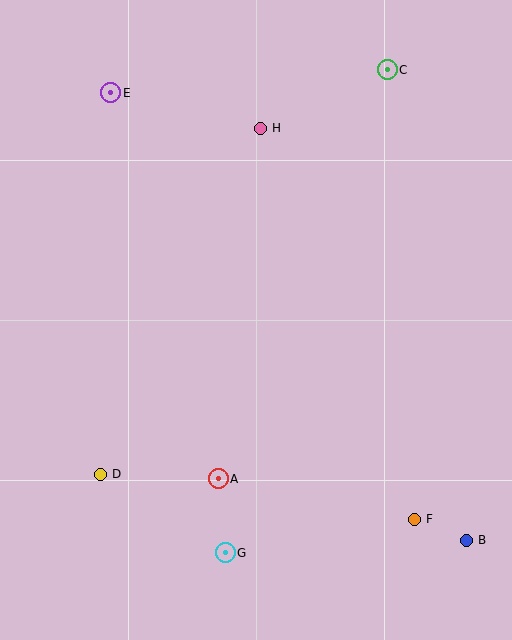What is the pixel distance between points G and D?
The distance between G and D is 148 pixels.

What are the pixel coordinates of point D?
Point D is at (100, 474).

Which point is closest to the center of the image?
Point A at (218, 479) is closest to the center.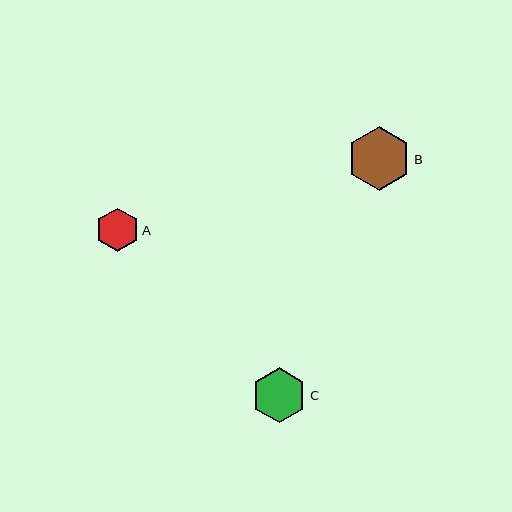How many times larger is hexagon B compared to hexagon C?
Hexagon B is approximately 1.2 times the size of hexagon C.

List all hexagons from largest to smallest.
From largest to smallest: B, C, A.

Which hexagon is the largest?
Hexagon B is the largest with a size of approximately 64 pixels.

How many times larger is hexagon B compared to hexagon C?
Hexagon B is approximately 1.2 times the size of hexagon C.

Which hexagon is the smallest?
Hexagon A is the smallest with a size of approximately 43 pixels.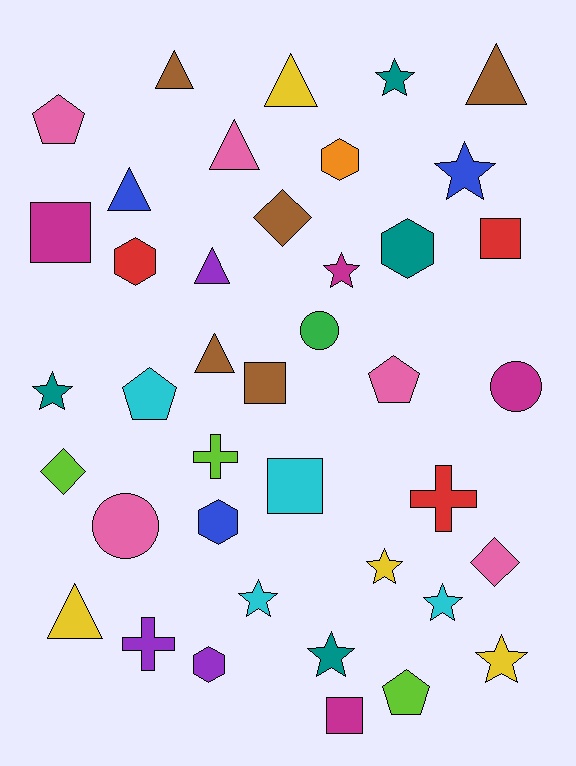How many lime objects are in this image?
There are 3 lime objects.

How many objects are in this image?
There are 40 objects.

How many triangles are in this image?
There are 8 triangles.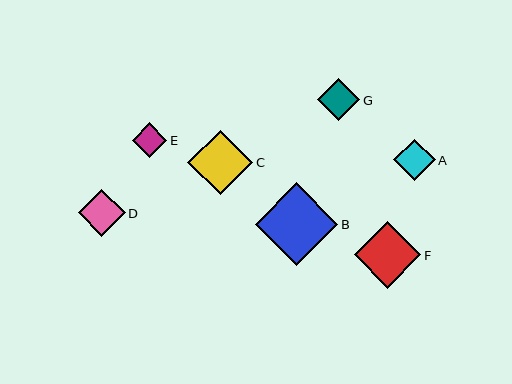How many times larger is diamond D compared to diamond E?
Diamond D is approximately 1.4 times the size of diamond E.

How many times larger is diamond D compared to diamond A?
Diamond D is approximately 1.1 times the size of diamond A.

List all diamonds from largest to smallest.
From largest to smallest: B, F, C, D, G, A, E.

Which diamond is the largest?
Diamond B is the largest with a size of approximately 82 pixels.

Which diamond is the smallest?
Diamond E is the smallest with a size of approximately 34 pixels.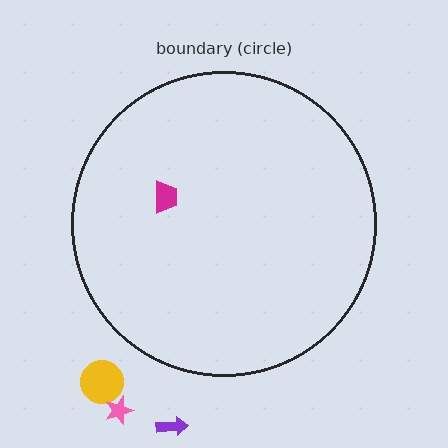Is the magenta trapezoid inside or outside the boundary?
Inside.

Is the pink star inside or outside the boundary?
Outside.